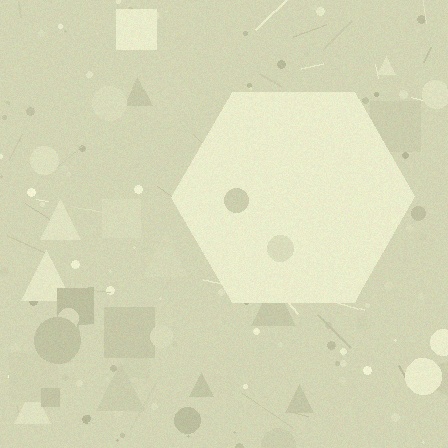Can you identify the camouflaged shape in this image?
The camouflaged shape is a hexagon.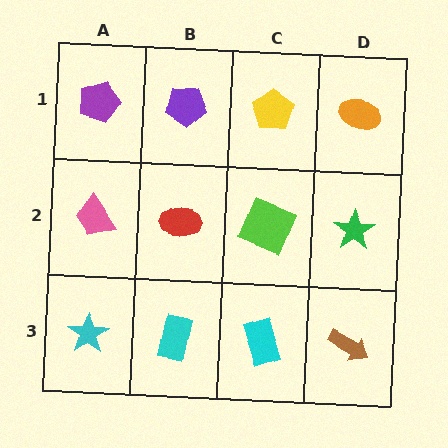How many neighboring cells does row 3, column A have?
2.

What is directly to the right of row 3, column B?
A cyan rectangle.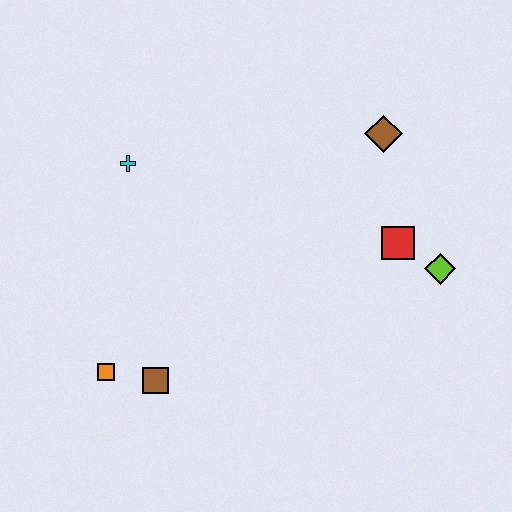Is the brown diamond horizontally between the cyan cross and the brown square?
No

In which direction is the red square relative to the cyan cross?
The red square is to the right of the cyan cross.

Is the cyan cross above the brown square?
Yes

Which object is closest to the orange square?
The brown square is closest to the orange square.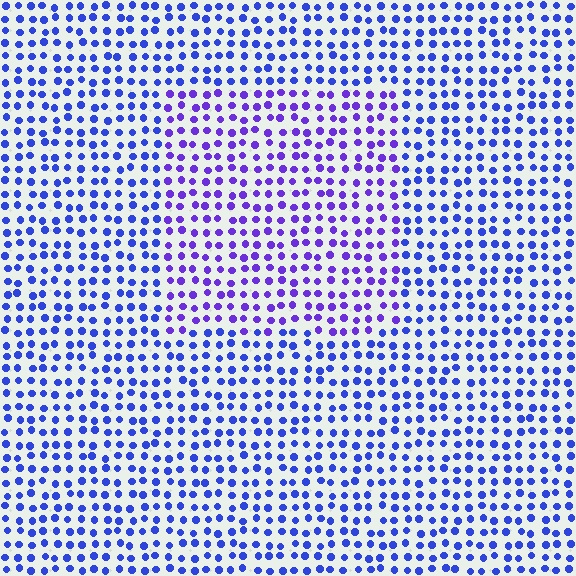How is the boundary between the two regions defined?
The boundary is defined purely by a slight shift in hue (about 29 degrees). Spacing, size, and orientation are identical on both sides.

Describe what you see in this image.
The image is filled with small blue elements in a uniform arrangement. A rectangle-shaped region is visible where the elements are tinted to a slightly different hue, forming a subtle color boundary.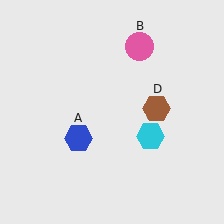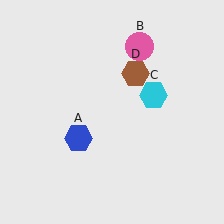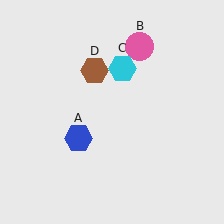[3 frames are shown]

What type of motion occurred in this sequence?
The cyan hexagon (object C), brown hexagon (object D) rotated counterclockwise around the center of the scene.